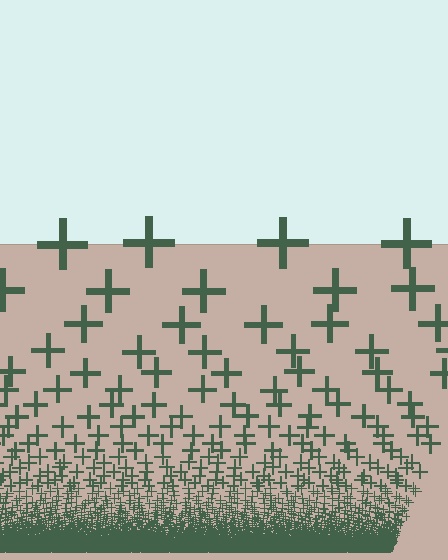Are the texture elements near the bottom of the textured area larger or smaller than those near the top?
Smaller. The gradient is inverted — elements near the bottom are smaller and denser.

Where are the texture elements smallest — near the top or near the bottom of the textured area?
Near the bottom.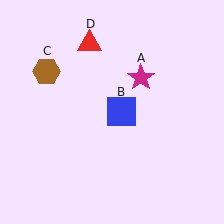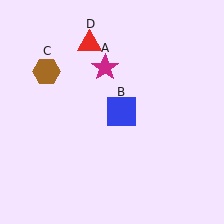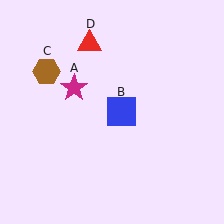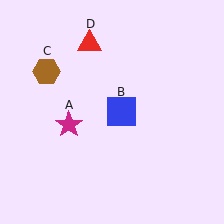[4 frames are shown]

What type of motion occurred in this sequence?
The magenta star (object A) rotated counterclockwise around the center of the scene.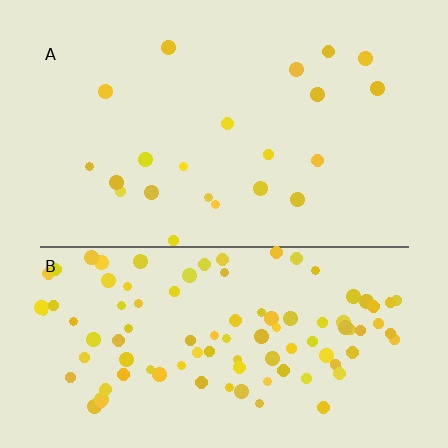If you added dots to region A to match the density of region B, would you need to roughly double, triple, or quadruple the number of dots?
Approximately quadruple.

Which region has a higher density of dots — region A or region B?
B (the bottom).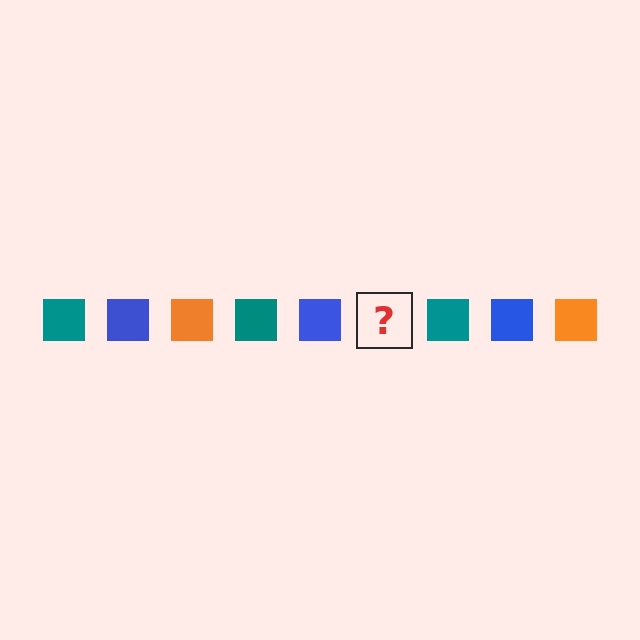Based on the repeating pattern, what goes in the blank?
The blank should be an orange square.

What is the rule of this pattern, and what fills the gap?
The rule is that the pattern cycles through teal, blue, orange squares. The gap should be filled with an orange square.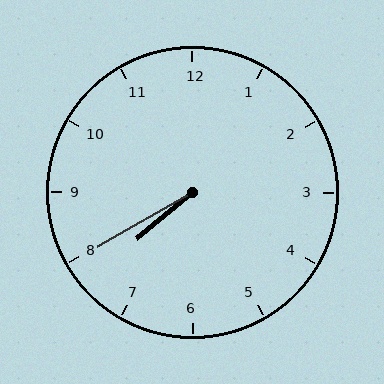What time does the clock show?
7:40.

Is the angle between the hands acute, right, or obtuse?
It is acute.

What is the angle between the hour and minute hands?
Approximately 10 degrees.